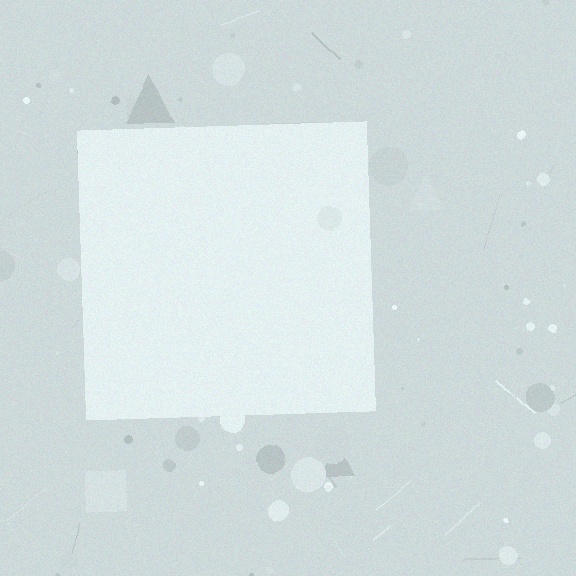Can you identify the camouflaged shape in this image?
The camouflaged shape is a square.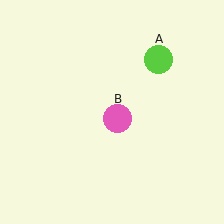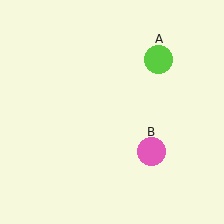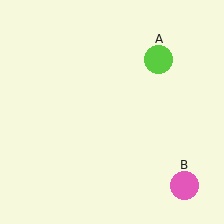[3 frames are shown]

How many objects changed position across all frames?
1 object changed position: pink circle (object B).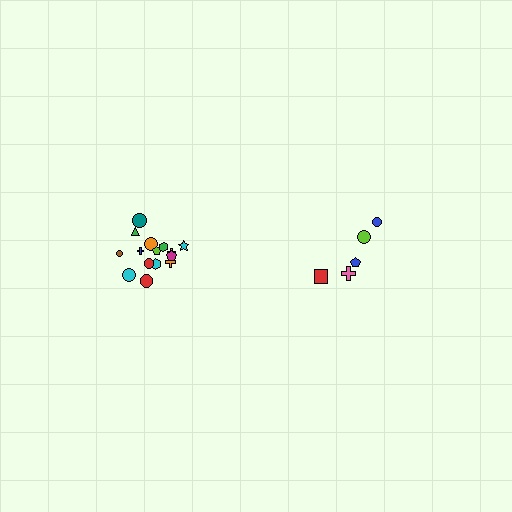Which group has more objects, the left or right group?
The left group.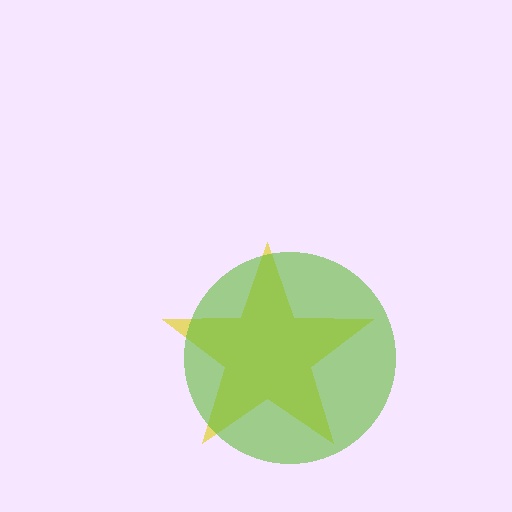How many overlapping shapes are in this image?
There are 2 overlapping shapes in the image.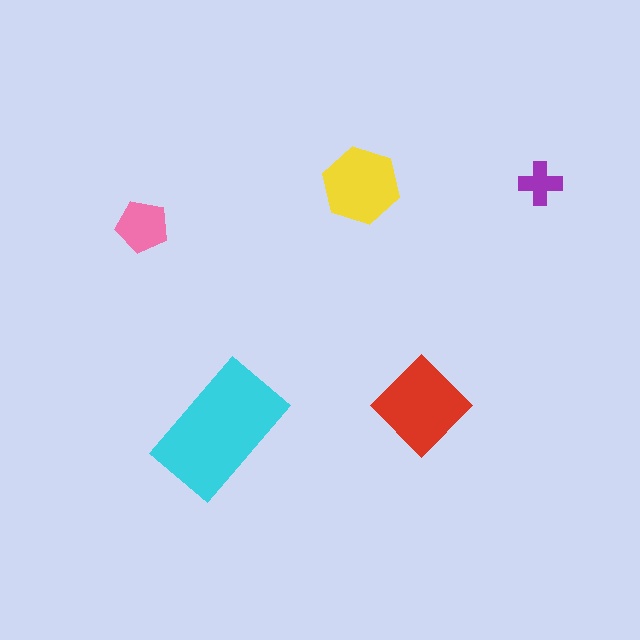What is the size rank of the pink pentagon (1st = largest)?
4th.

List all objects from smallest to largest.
The purple cross, the pink pentagon, the yellow hexagon, the red diamond, the cyan rectangle.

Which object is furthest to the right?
The purple cross is rightmost.